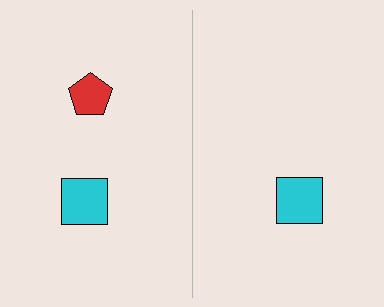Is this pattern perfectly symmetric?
No, the pattern is not perfectly symmetric. A red pentagon is missing from the right side.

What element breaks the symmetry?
A red pentagon is missing from the right side.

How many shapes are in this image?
There are 3 shapes in this image.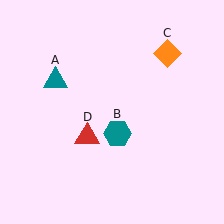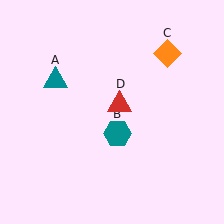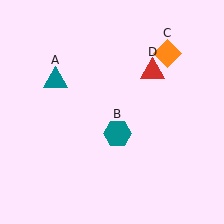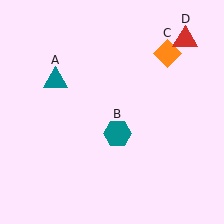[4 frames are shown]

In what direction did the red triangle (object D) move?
The red triangle (object D) moved up and to the right.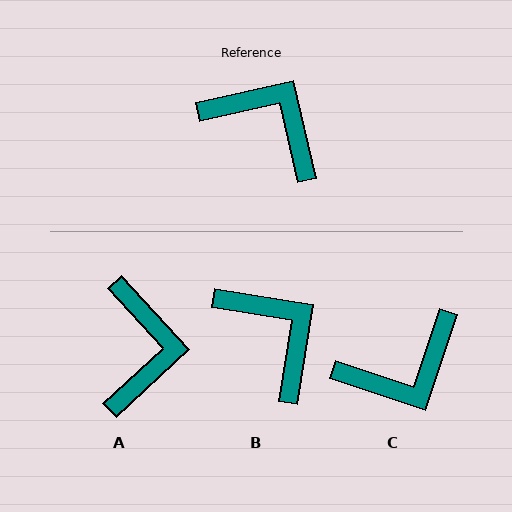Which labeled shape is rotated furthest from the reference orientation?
C, about 122 degrees away.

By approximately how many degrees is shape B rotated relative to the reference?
Approximately 22 degrees clockwise.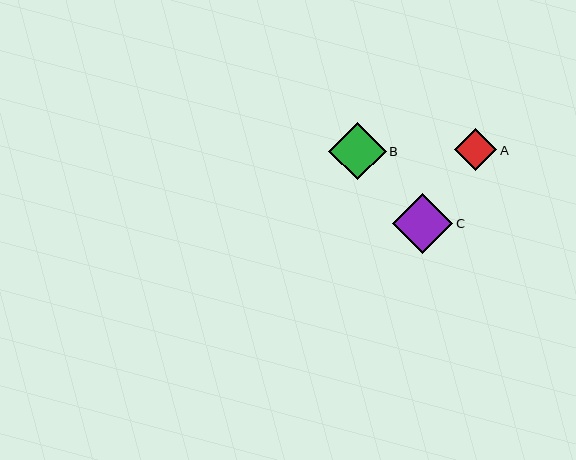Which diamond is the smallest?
Diamond A is the smallest with a size of approximately 42 pixels.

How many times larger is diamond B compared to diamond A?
Diamond B is approximately 1.4 times the size of diamond A.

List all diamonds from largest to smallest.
From largest to smallest: C, B, A.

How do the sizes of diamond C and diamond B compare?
Diamond C and diamond B are approximately the same size.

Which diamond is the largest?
Diamond C is the largest with a size of approximately 61 pixels.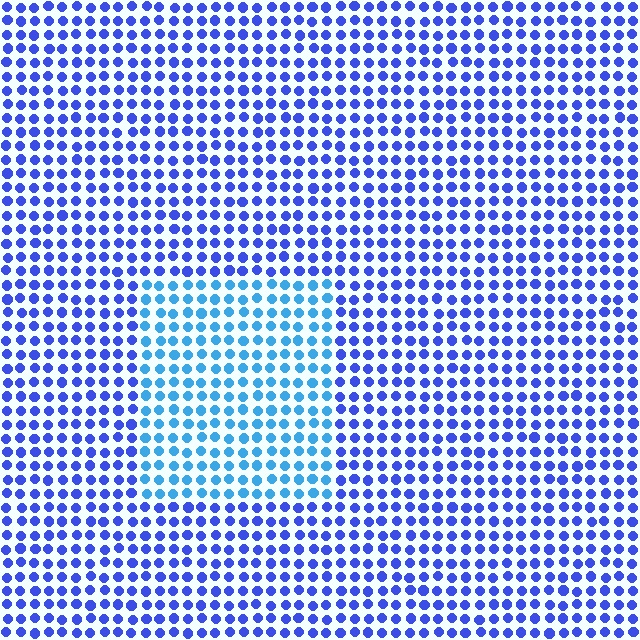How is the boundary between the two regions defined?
The boundary is defined purely by a slight shift in hue (about 32 degrees). Spacing, size, and orientation are identical on both sides.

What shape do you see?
I see a rectangle.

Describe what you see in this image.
The image is filled with small blue elements in a uniform arrangement. A rectangle-shaped region is visible where the elements are tinted to a slightly different hue, forming a subtle color boundary.